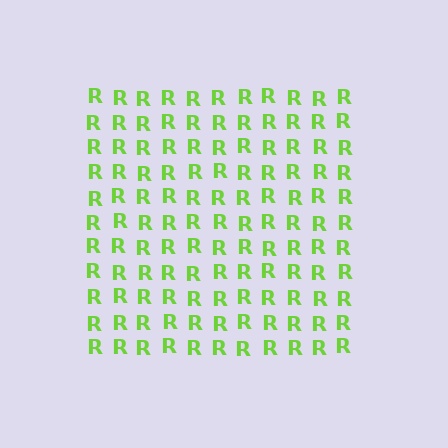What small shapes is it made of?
It is made of small letter R's.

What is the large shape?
The large shape is a square.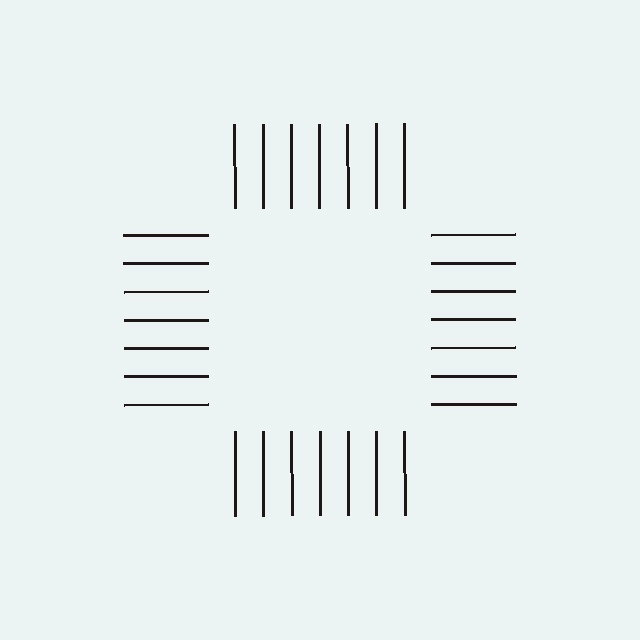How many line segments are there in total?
28 — 7 along each of the 4 edges.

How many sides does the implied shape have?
4 sides — the line-ends trace a square.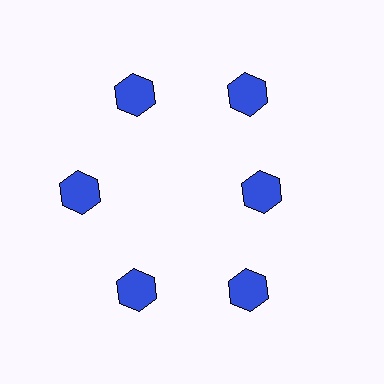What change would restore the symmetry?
The symmetry would be restored by moving it outward, back onto the ring so that all 6 hexagons sit at equal angles and equal distance from the center.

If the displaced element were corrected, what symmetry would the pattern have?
It would have 6-fold rotational symmetry — the pattern would map onto itself every 60 degrees.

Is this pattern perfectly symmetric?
No. The 6 blue hexagons are arranged in a ring, but one element near the 3 o'clock position is pulled inward toward the center, breaking the 6-fold rotational symmetry.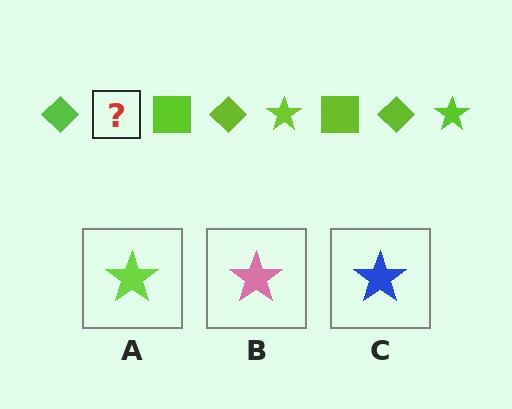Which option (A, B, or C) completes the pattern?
A.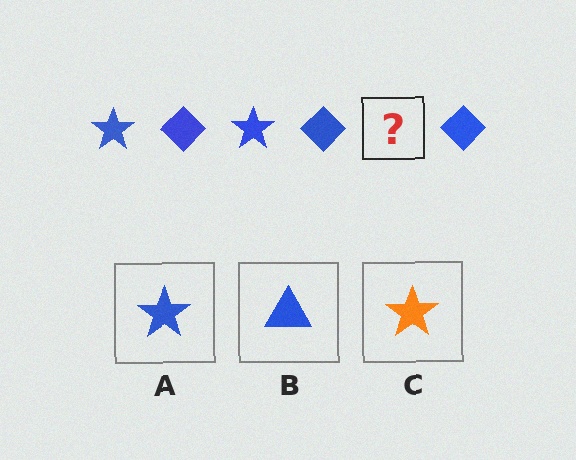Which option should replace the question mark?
Option A.